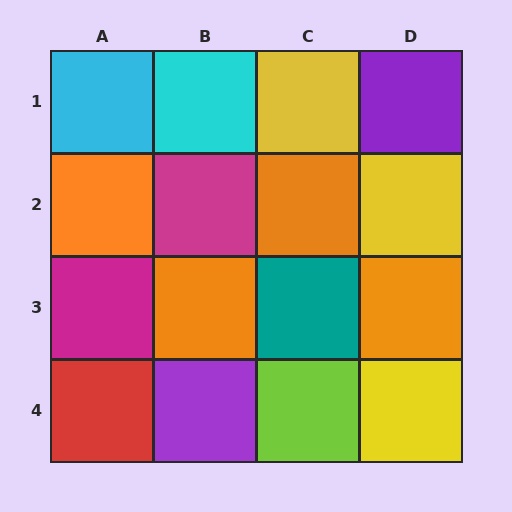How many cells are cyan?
2 cells are cyan.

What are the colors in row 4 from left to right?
Red, purple, lime, yellow.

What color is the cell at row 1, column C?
Yellow.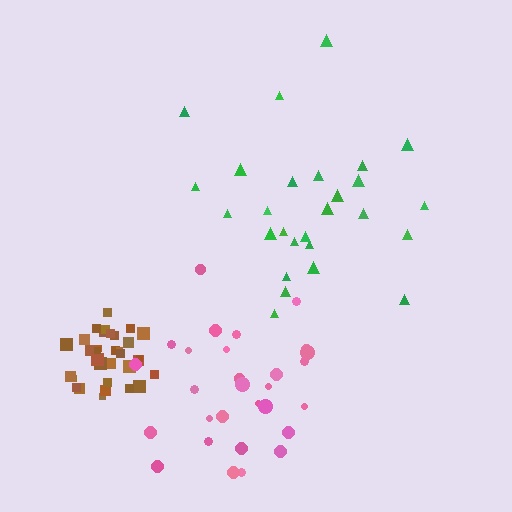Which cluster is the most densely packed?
Brown.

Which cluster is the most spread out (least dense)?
Green.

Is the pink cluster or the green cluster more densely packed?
Pink.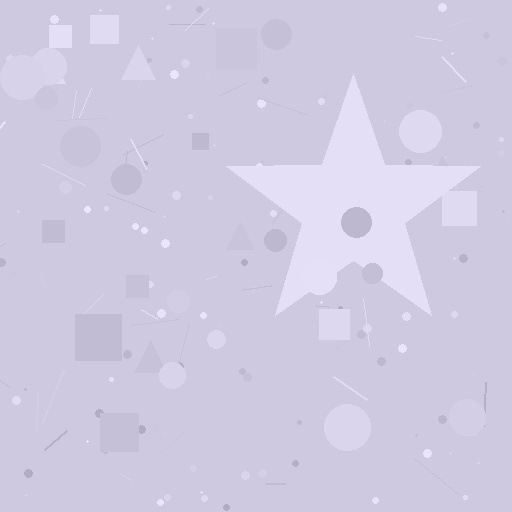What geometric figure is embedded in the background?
A star is embedded in the background.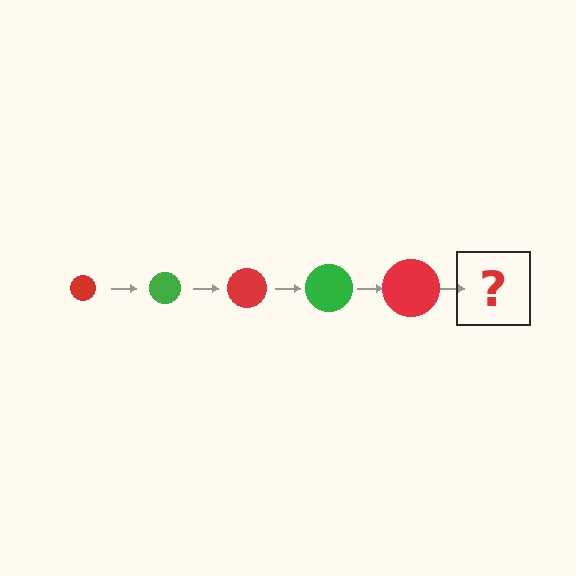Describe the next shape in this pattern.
It should be a green circle, larger than the previous one.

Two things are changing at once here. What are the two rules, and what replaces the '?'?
The two rules are that the circle grows larger each step and the color cycles through red and green. The '?' should be a green circle, larger than the previous one.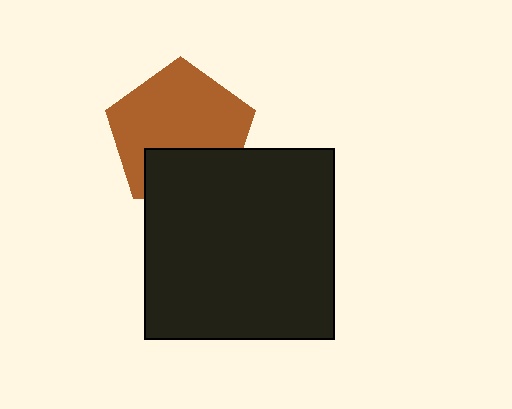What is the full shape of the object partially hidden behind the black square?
The partially hidden object is a brown pentagon.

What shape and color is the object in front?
The object in front is a black square.